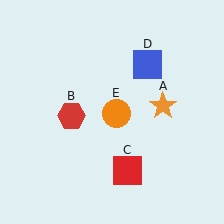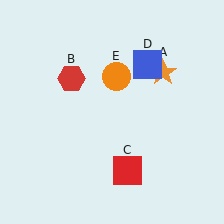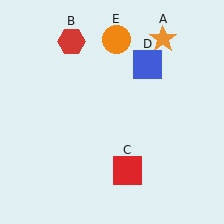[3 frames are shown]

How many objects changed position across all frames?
3 objects changed position: orange star (object A), red hexagon (object B), orange circle (object E).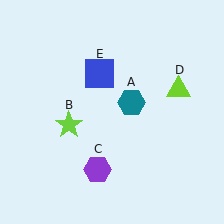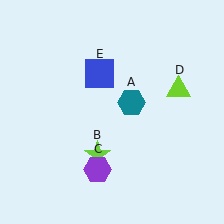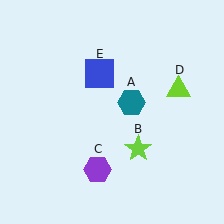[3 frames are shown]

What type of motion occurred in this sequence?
The lime star (object B) rotated counterclockwise around the center of the scene.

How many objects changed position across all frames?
1 object changed position: lime star (object B).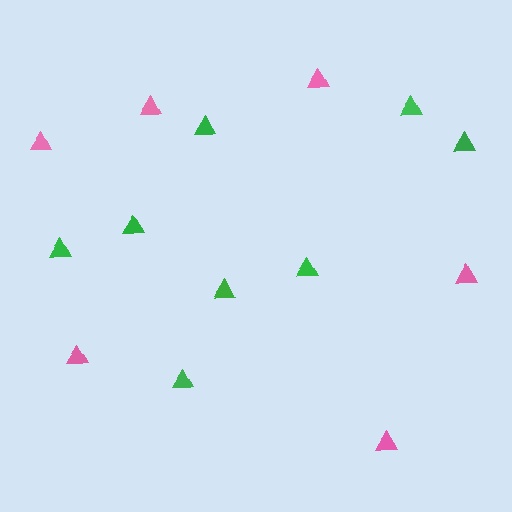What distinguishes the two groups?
There are 2 groups: one group of green triangles (8) and one group of pink triangles (6).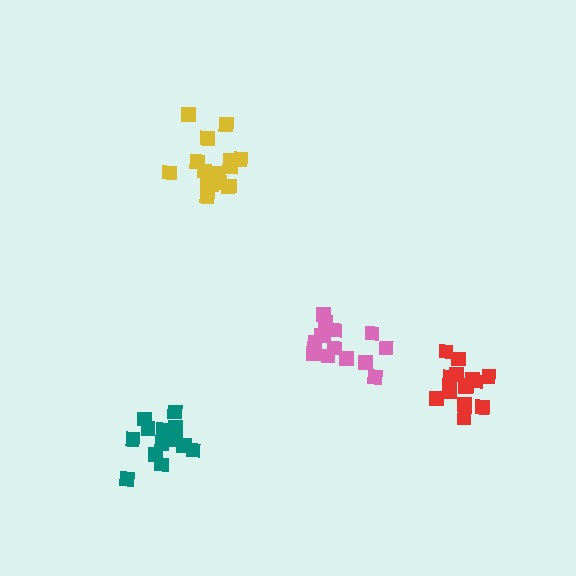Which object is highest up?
The yellow cluster is topmost.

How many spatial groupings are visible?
There are 4 spatial groupings.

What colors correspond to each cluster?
The clusters are colored: teal, pink, yellow, red.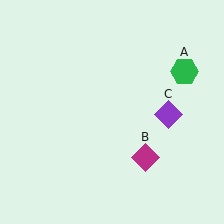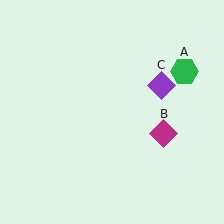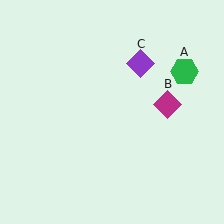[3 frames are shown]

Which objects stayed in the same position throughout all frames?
Green hexagon (object A) remained stationary.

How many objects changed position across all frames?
2 objects changed position: magenta diamond (object B), purple diamond (object C).